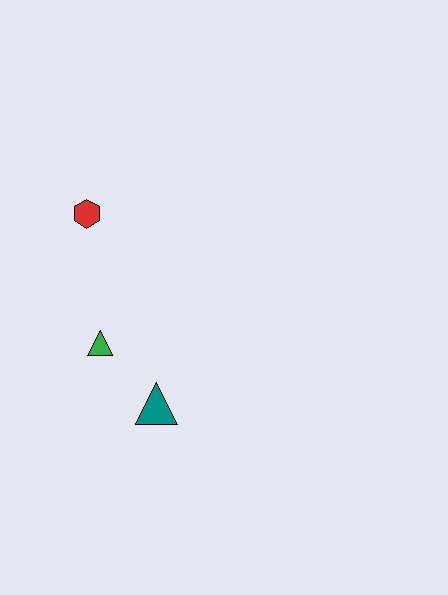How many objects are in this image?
There are 3 objects.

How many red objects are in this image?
There is 1 red object.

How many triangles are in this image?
There are 2 triangles.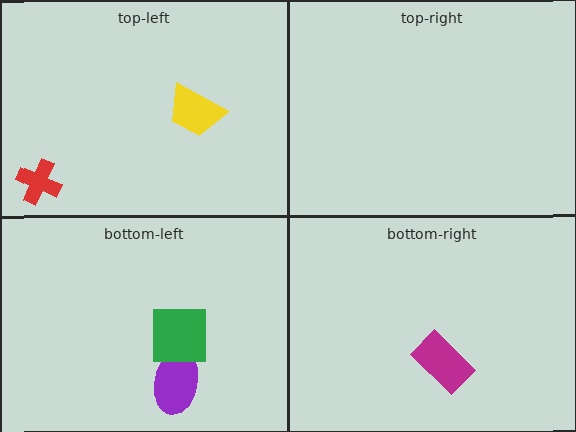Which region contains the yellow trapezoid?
The top-left region.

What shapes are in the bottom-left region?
The purple ellipse, the green square.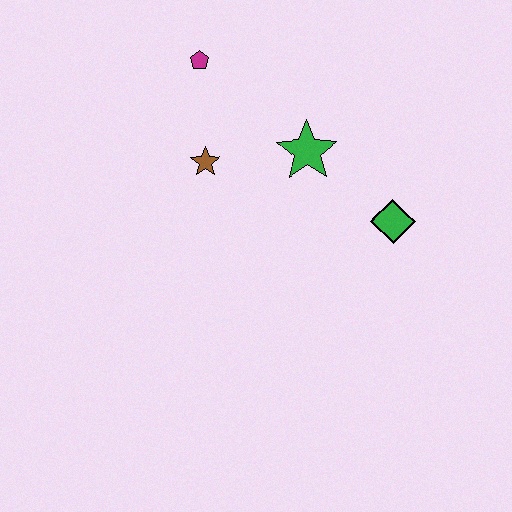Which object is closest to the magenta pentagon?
The brown star is closest to the magenta pentagon.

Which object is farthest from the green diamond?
The magenta pentagon is farthest from the green diamond.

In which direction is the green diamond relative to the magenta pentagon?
The green diamond is to the right of the magenta pentagon.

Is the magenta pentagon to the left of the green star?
Yes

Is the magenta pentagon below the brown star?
No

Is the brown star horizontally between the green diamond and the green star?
No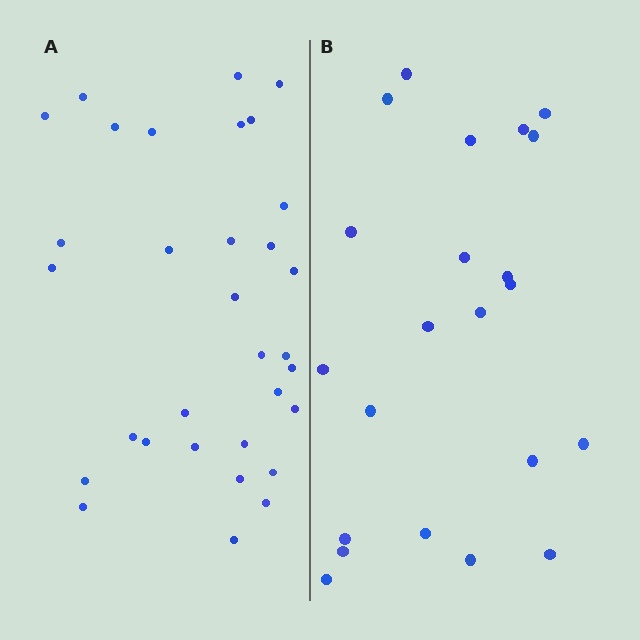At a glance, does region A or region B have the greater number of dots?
Region A (the left region) has more dots.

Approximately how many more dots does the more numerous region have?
Region A has roughly 10 or so more dots than region B.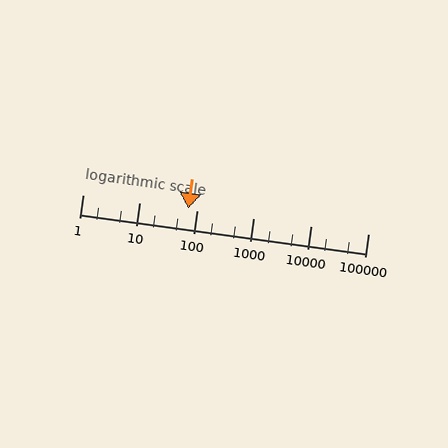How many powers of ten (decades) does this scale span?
The scale spans 5 decades, from 1 to 100000.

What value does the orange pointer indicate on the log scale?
The pointer indicates approximately 71.